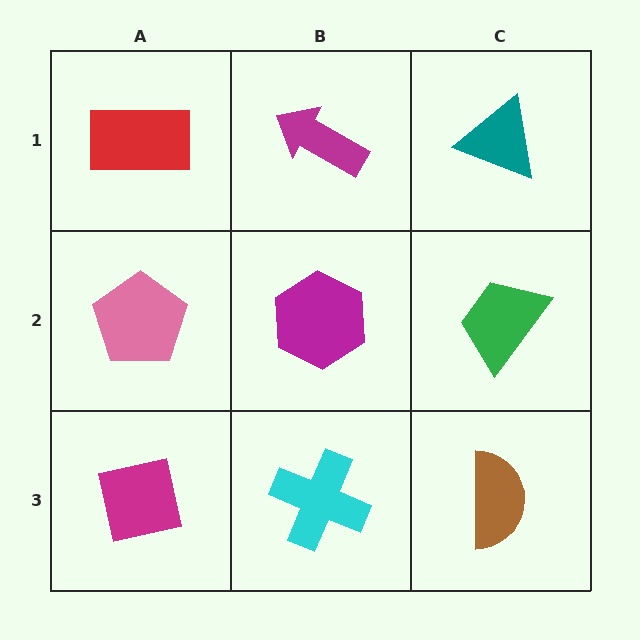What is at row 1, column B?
A magenta arrow.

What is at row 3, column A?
A magenta square.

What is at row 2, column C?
A green trapezoid.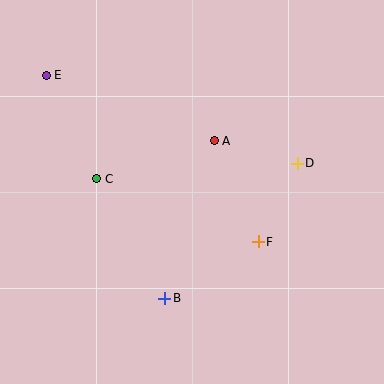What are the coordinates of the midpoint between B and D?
The midpoint between B and D is at (231, 231).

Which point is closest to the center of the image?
Point A at (214, 141) is closest to the center.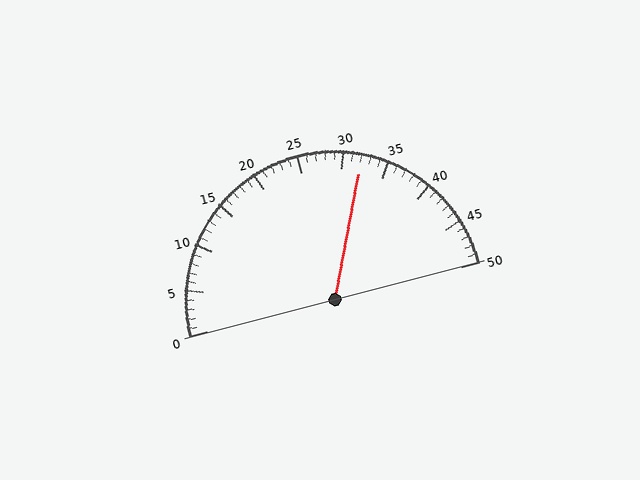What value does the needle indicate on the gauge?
The needle indicates approximately 32.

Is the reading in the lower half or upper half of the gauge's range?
The reading is in the upper half of the range (0 to 50).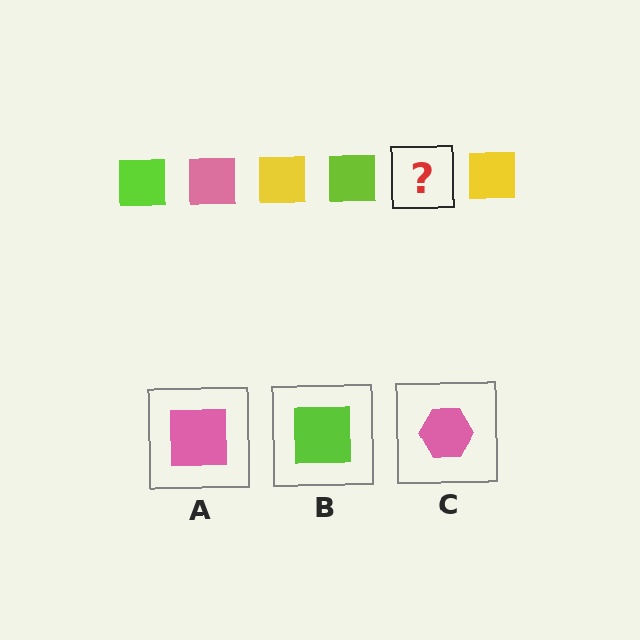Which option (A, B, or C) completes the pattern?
A.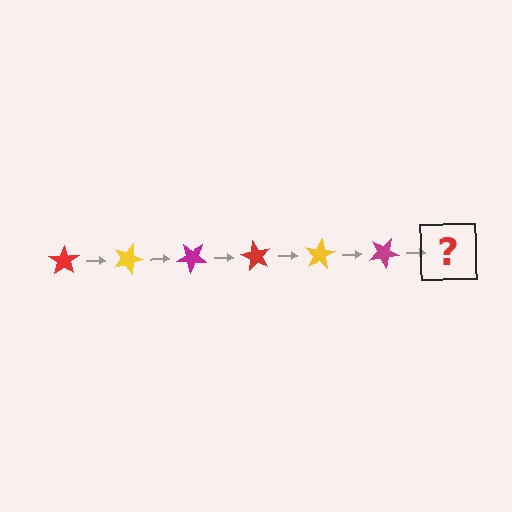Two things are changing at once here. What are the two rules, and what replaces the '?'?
The two rules are that it rotates 20 degrees each step and the color cycles through red, yellow, and magenta. The '?' should be a red star, rotated 120 degrees from the start.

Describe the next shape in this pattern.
It should be a red star, rotated 120 degrees from the start.